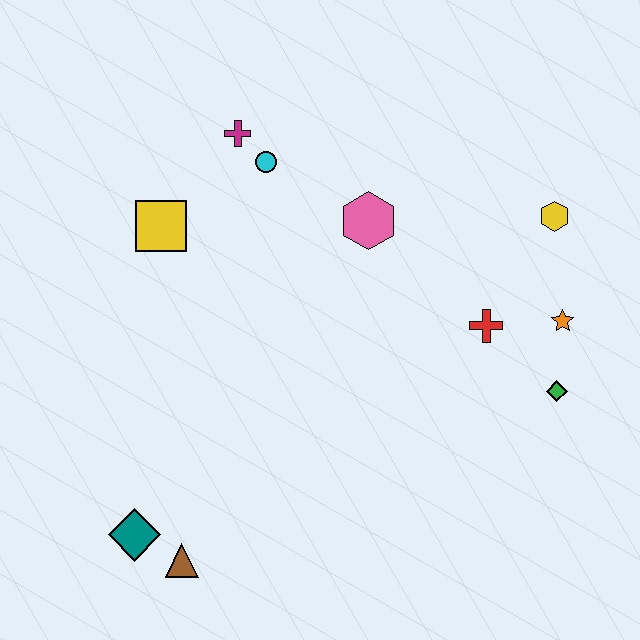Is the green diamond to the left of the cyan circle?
No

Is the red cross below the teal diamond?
No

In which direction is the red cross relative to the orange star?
The red cross is to the left of the orange star.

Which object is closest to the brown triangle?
The teal diamond is closest to the brown triangle.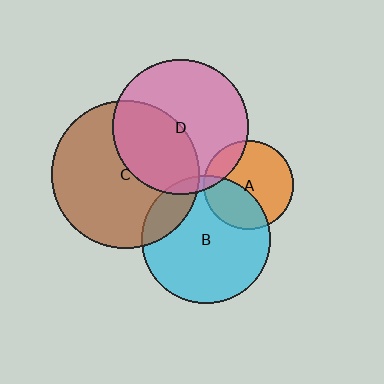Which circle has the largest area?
Circle C (brown).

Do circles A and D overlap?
Yes.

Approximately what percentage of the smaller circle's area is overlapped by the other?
Approximately 15%.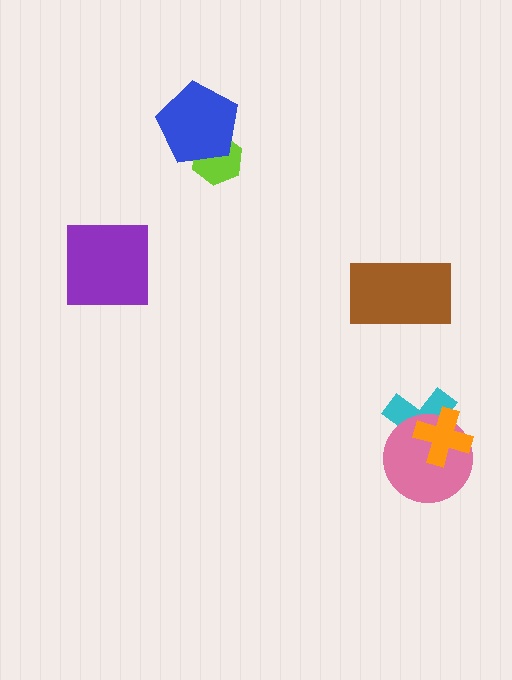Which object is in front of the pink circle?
The orange cross is in front of the pink circle.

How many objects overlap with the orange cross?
2 objects overlap with the orange cross.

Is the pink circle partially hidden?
Yes, it is partially covered by another shape.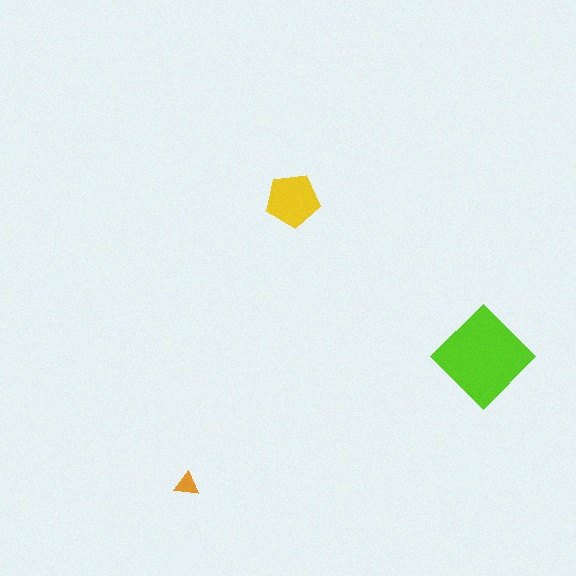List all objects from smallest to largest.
The orange triangle, the yellow pentagon, the lime diamond.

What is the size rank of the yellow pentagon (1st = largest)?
2nd.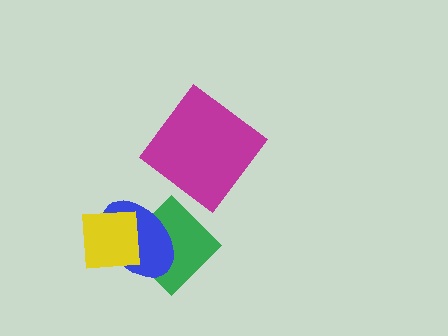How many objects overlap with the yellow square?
2 objects overlap with the yellow square.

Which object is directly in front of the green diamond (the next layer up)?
The blue ellipse is directly in front of the green diamond.